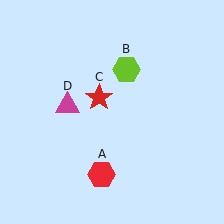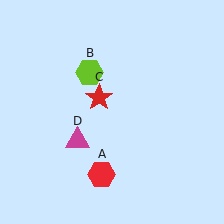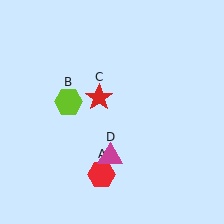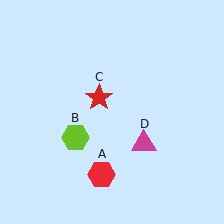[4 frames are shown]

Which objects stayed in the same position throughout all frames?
Red hexagon (object A) and red star (object C) remained stationary.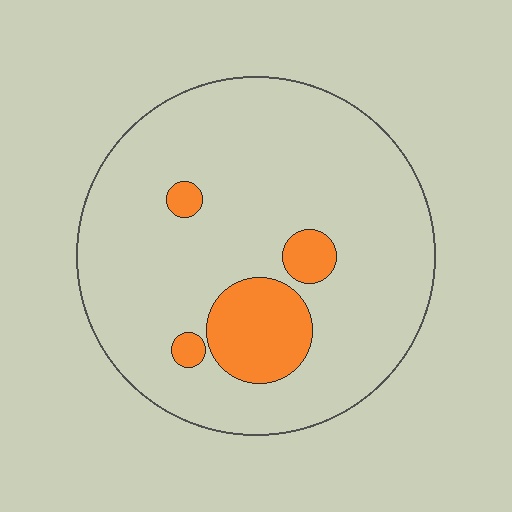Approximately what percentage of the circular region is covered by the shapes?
Approximately 15%.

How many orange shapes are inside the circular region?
4.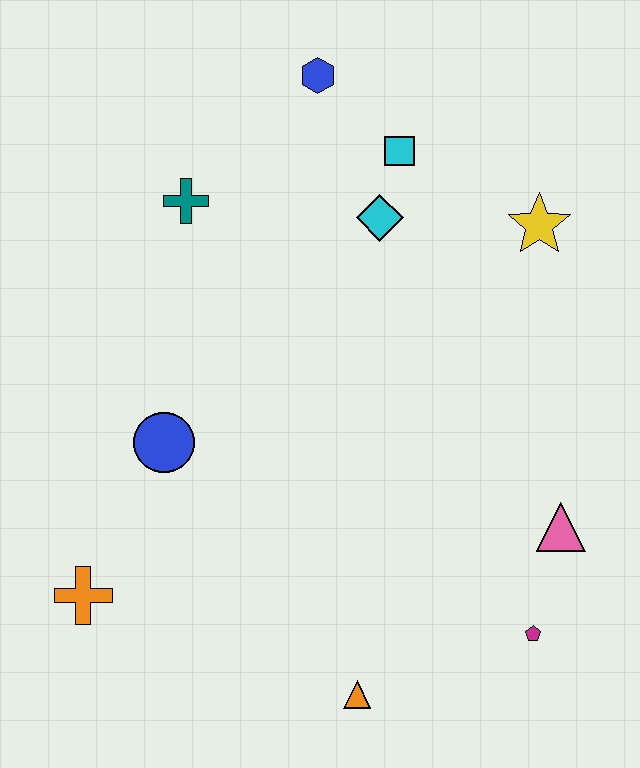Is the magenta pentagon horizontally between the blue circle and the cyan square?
No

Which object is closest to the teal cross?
The blue hexagon is closest to the teal cross.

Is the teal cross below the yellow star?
No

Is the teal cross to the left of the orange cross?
No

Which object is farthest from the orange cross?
The yellow star is farthest from the orange cross.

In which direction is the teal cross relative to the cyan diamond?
The teal cross is to the left of the cyan diamond.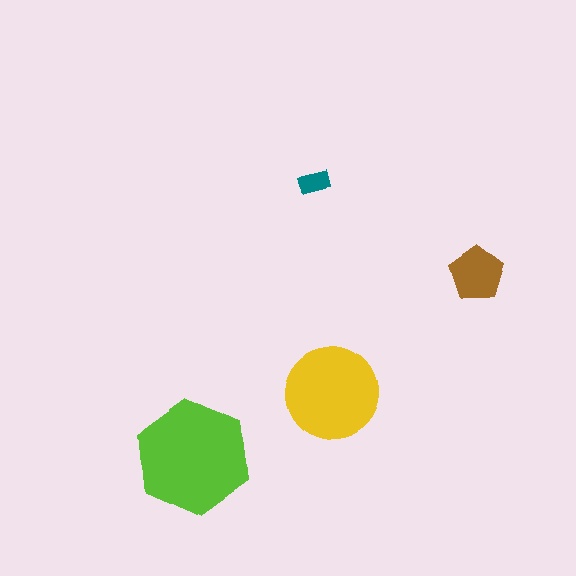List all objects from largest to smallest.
The lime hexagon, the yellow circle, the brown pentagon, the teal rectangle.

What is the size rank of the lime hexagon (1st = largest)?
1st.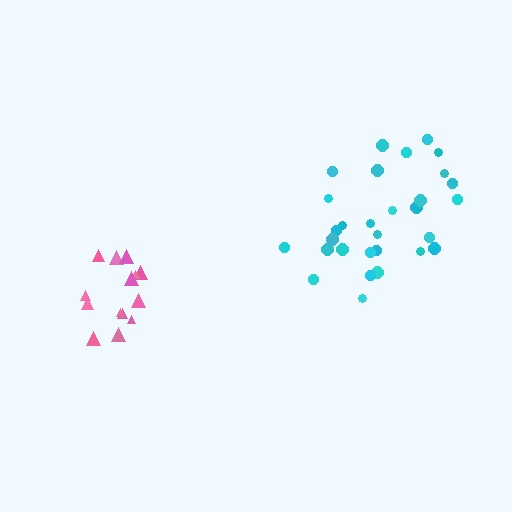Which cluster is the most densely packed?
Pink.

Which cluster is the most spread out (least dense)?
Cyan.